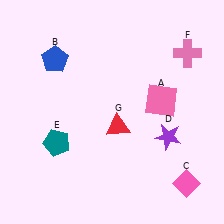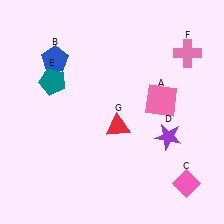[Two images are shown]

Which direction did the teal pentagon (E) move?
The teal pentagon (E) moved up.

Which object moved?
The teal pentagon (E) moved up.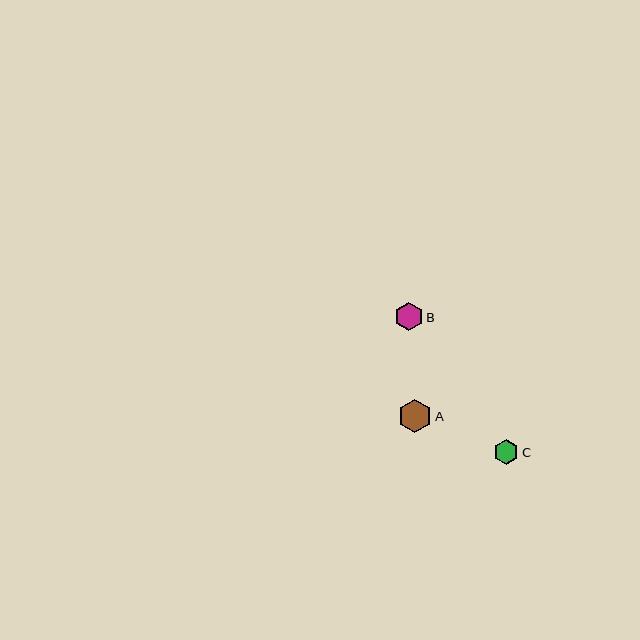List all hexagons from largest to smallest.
From largest to smallest: A, B, C.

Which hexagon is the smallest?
Hexagon C is the smallest with a size of approximately 24 pixels.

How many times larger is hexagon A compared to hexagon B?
Hexagon A is approximately 1.2 times the size of hexagon B.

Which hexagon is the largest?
Hexagon A is the largest with a size of approximately 34 pixels.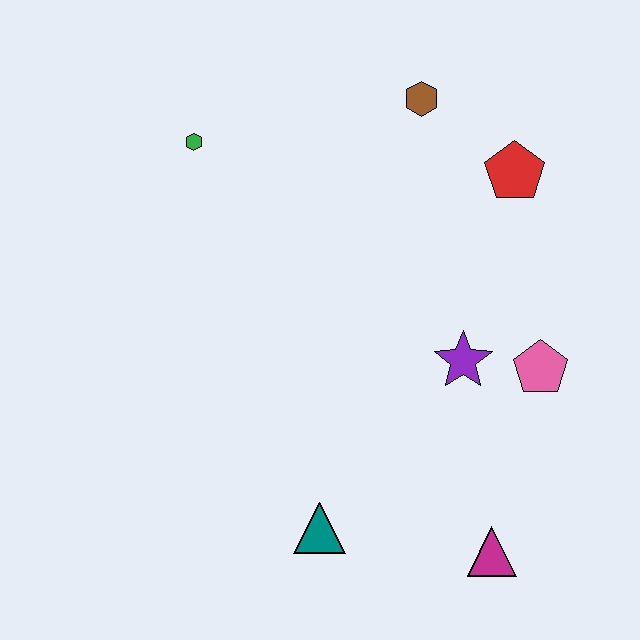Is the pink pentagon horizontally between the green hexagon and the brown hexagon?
No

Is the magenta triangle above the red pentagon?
No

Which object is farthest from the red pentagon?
The teal triangle is farthest from the red pentagon.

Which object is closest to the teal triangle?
The magenta triangle is closest to the teal triangle.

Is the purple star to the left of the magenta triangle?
Yes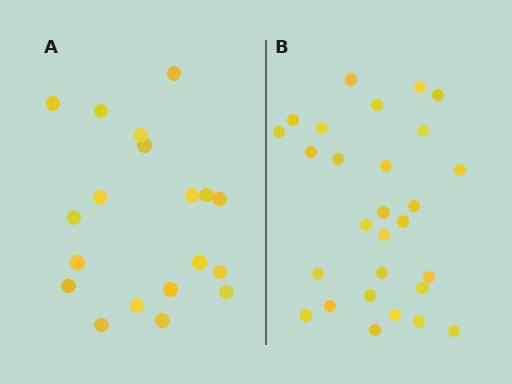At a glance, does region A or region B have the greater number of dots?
Region B (the right region) has more dots.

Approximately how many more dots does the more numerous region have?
Region B has roughly 8 or so more dots than region A.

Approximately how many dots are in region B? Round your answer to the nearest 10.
About 30 dots. (The exact count is 28, which rounds to 30.)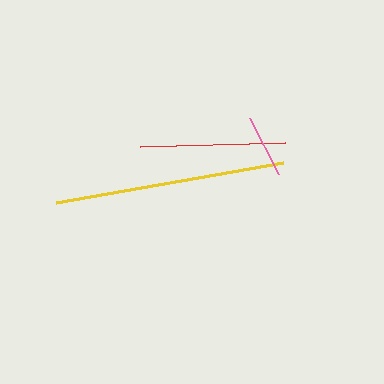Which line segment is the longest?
The yellow line is the longest at approximately 231 pixels.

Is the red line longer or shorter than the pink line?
The red line is longer than the pink line.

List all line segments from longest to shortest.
From longest to shortest: yellow, red, pink.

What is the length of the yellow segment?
The yellow segment is approximately 231 pixels long.